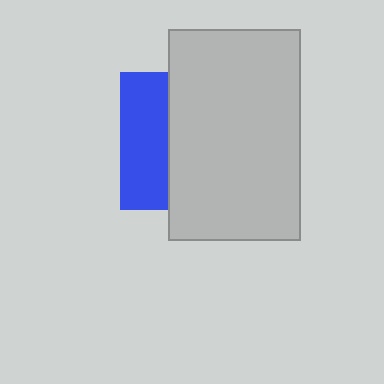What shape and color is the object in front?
The object in front is a light gray rectangle.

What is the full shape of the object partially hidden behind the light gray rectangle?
The partially hidden object is a blue square.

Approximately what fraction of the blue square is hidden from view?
Roughly 65% of the blue square is hidden behind the light gray rectangle.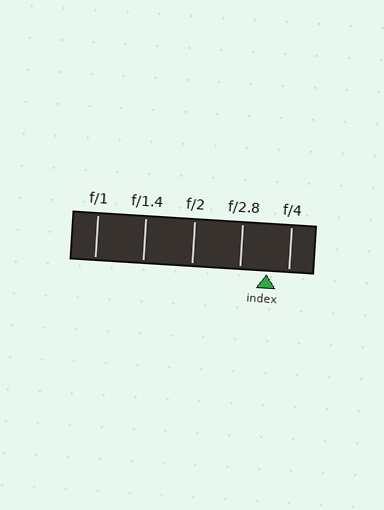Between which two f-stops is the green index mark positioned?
The index mark is between f/2.8 and f/4.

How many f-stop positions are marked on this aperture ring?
There are 5 f-stop positions marked.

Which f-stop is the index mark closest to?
The index mark is closest to f/4.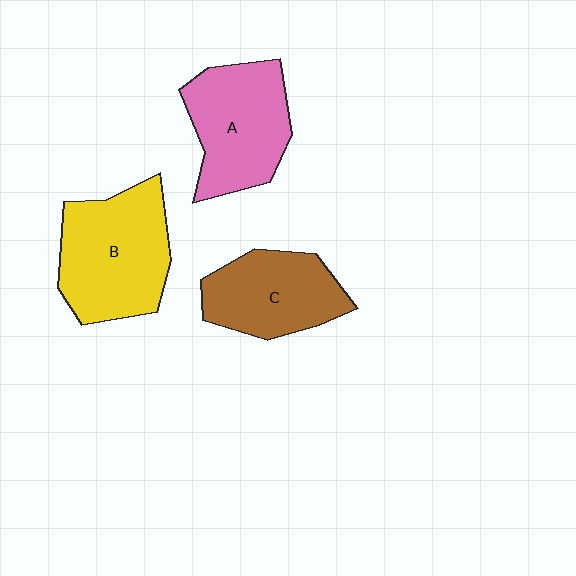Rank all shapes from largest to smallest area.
From largest to smallest: B (yellow), A (pink), C (brown).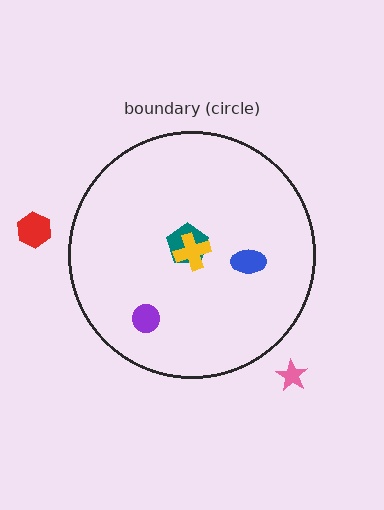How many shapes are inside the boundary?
4 inside, 2 outside.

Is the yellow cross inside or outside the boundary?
Inside.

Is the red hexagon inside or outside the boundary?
Outside.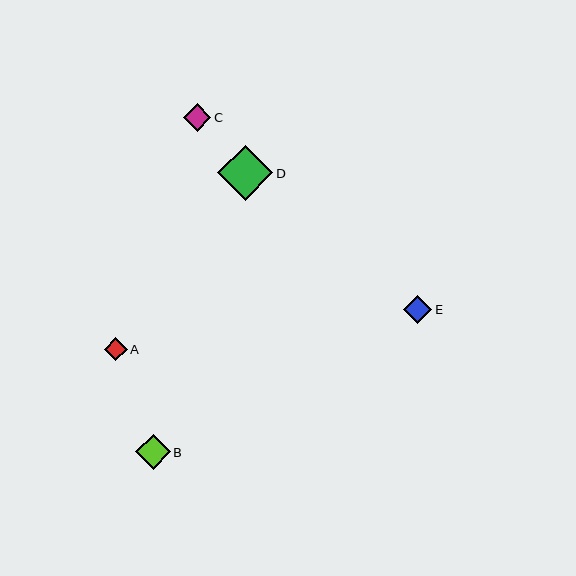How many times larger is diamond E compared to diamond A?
Diamond E is approximately 1.2 times the size of diamond A.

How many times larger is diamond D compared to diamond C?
Diamond D is approximately 2.0 times the size of diamond C.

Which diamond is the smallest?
Diamond A is the smallest with a size of approximately 23 pixels.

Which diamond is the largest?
Diamond D is the largest with a size of approximately 55 pixels.